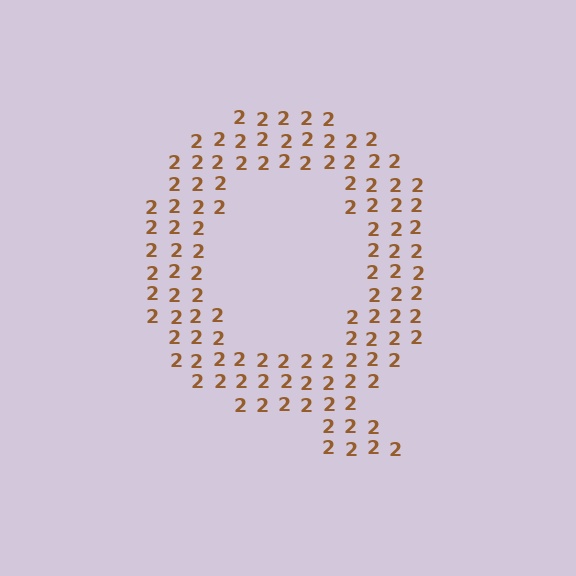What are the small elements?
The small elements are digit 2's.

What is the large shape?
The large shape is the letter Q.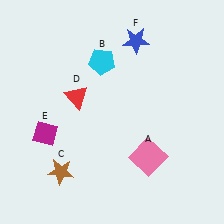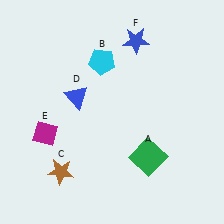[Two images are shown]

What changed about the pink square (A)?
In Image 1, A is pink. In Image 2, it changed to green.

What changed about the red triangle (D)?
In Image 1, D is red. In Image 2, it changed to blue.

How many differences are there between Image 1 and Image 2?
There are 2 differences between the two images.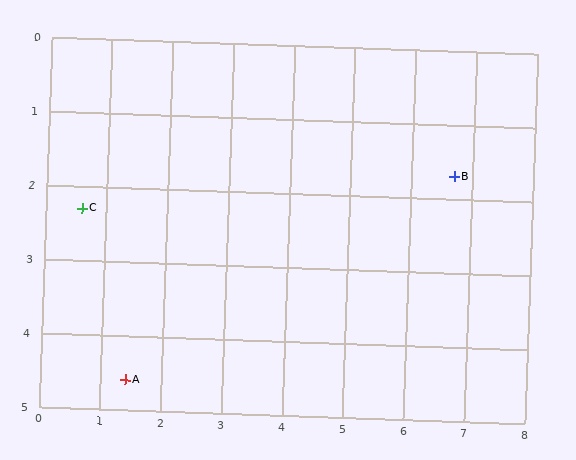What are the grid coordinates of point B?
Point B is at approximately (6.7, 1.7).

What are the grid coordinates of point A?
Point A is at approximately (1.4, 4.6).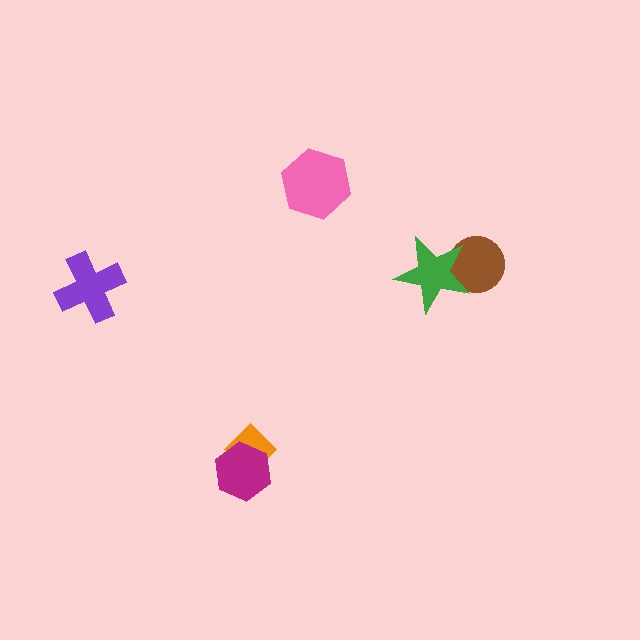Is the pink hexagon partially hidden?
No, no other shape covers it.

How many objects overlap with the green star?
1 object overlaps with the green star.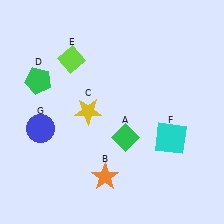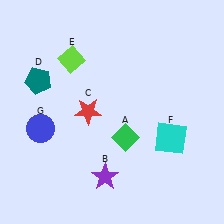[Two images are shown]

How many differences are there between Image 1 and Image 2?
There are 3 differences between the two images.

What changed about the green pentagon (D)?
In Image 1, D is green. In Image 2, it changed to teal.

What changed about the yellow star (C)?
In Image 1, C is yellow. In Image 2, it changed to red.